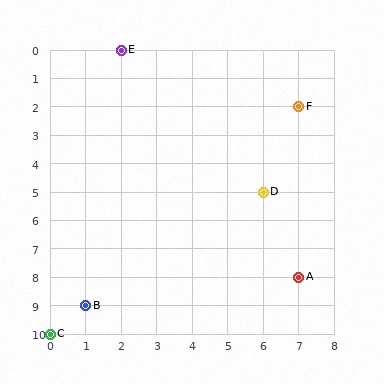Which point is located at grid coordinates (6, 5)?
Point D is at (6, 5).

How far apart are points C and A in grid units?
Points C and A are 7 columns and 2 rows apart (about 7.3 grid units diagonally).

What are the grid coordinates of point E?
Point E is at grid coordinates (2, 0).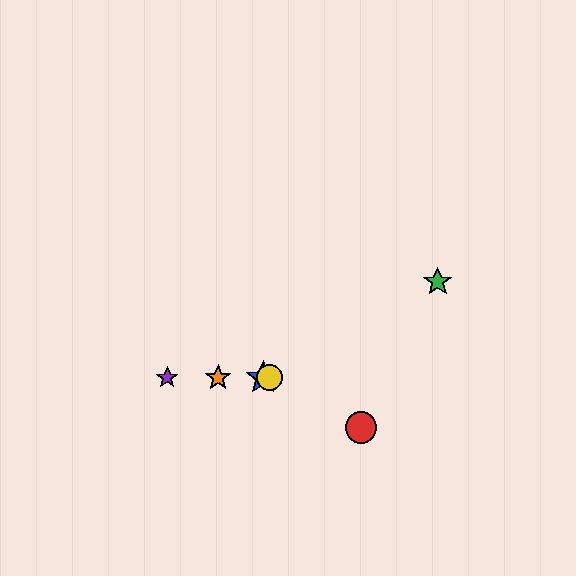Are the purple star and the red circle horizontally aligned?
No, the purple star is at y≈378 and the red circle is at y≈428.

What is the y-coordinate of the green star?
The green star is at y≈282.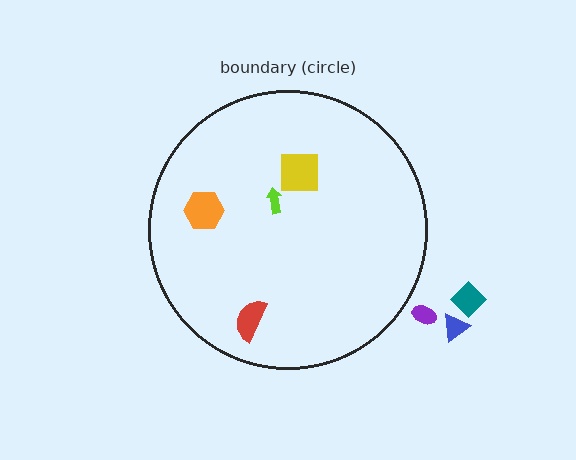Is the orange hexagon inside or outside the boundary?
Inside.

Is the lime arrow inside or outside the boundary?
Inside.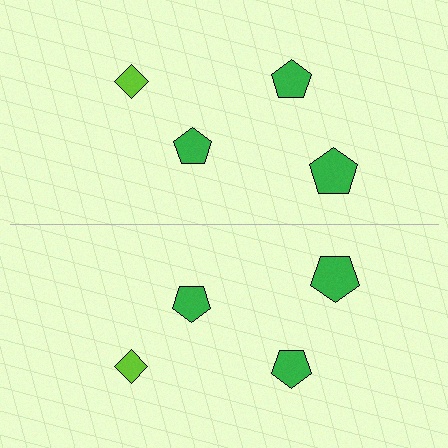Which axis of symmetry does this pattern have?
The pattern has a horizontal axis of symmetry running through the center of the image.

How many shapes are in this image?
There are 8 shapes in this image.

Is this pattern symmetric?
Yes, this pattern has bilateral (reflection) symmetry.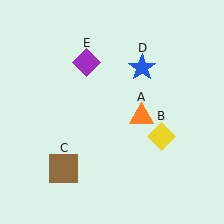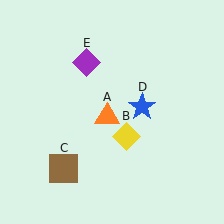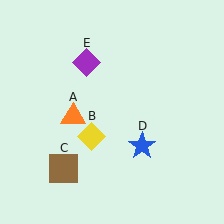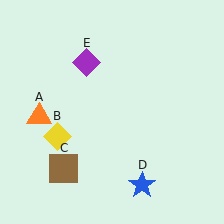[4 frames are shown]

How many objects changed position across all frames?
3 objects changed position: orange triangle (object A), yellow diamond (object B), blue star (object D).